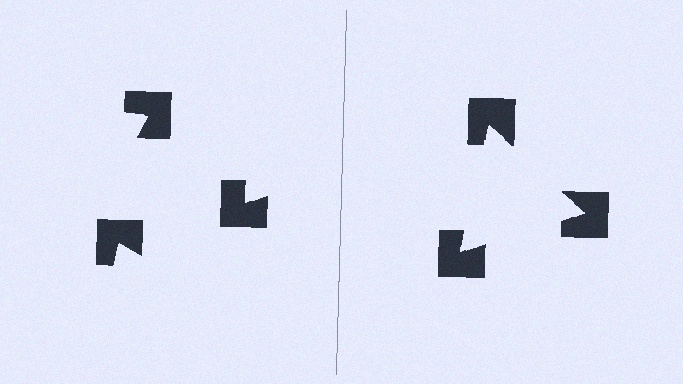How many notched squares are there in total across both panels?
6 — 3 on each side.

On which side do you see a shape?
An illusory triangle appears on the right side. On the left side the wedge cuts are rotated, so no coherent shape forms.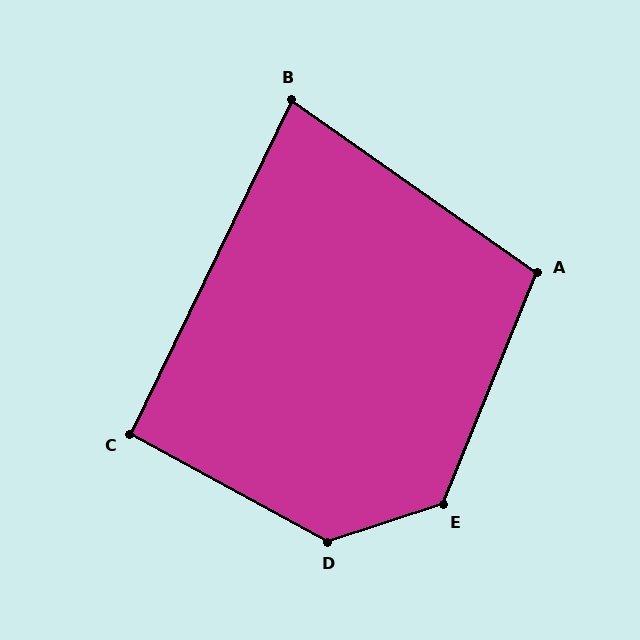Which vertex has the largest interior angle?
D, at approximately 134 degrees.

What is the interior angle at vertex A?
Approximately 103 degrees (obtuse).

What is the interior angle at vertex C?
Approximately 93 degrees (approximately right).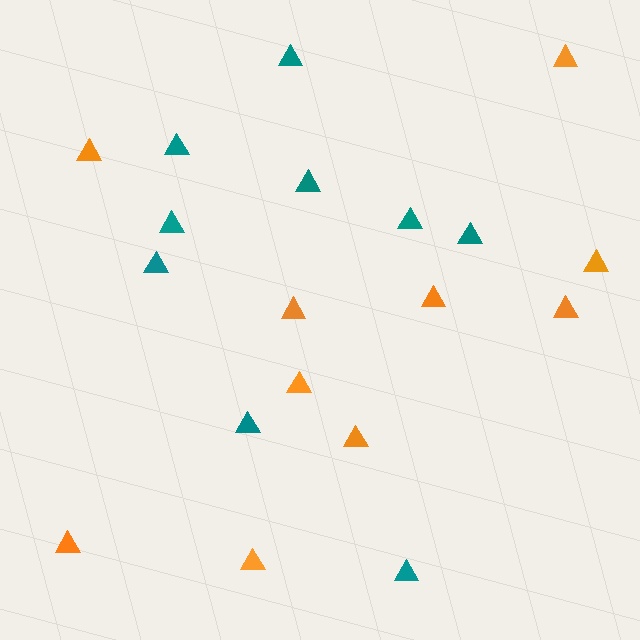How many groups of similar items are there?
There are 2 groups: one group of orange triangles (10) and one group of teal triangles (9).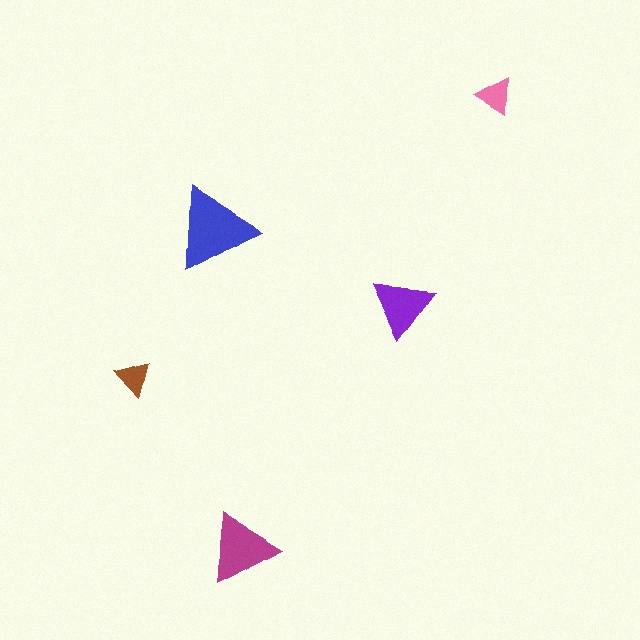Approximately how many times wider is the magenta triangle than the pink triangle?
About 2 times wider.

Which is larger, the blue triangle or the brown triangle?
The blue one.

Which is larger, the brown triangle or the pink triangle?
The pink one.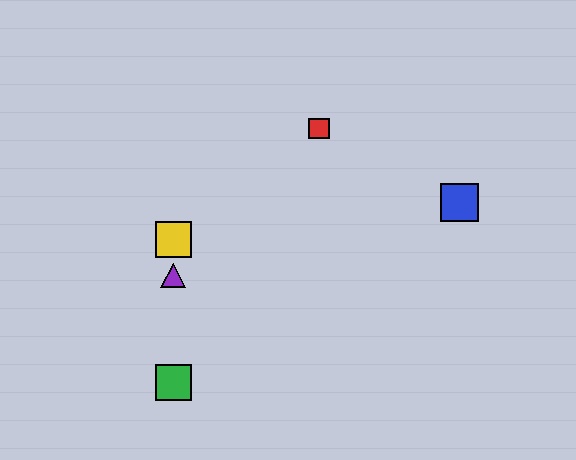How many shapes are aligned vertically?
3 shapes (the green square, the yellow square, the purple triangle) are aligned vertically.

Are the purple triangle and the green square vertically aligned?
Yes, both are at x≈173.